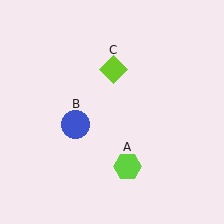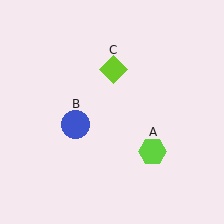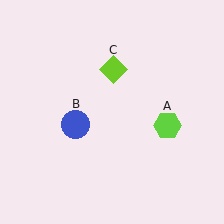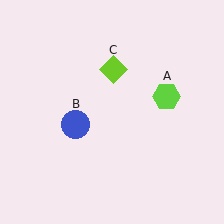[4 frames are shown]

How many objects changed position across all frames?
1 object changed position: lime hexagon (object A).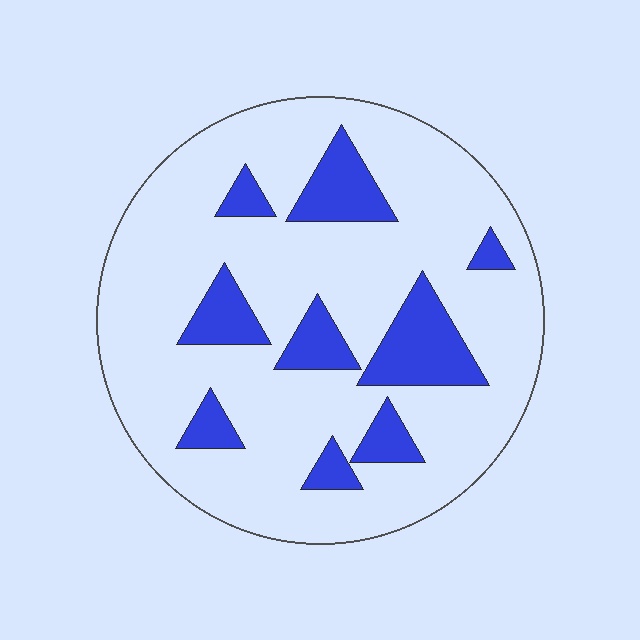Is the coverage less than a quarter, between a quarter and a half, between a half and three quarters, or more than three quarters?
Less than a quarter.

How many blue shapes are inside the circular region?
9.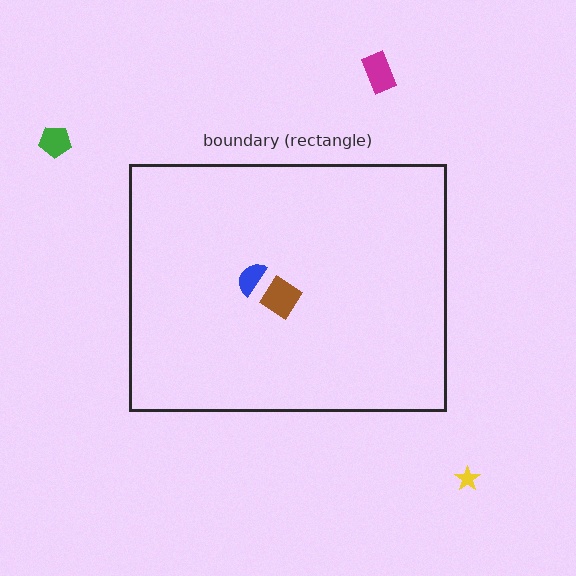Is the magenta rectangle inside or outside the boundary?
Outside.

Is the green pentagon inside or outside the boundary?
Outside.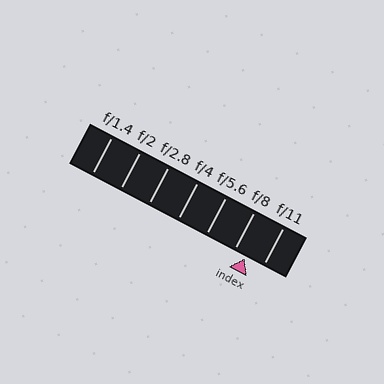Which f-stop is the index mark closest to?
The index mark is closest to f/8.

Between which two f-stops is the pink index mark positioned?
The index mark is between f/8 and f/11.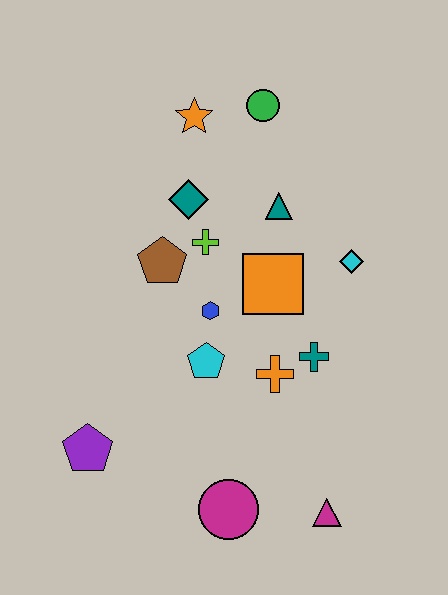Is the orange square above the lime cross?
No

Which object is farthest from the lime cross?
The magenta triangle is farthest from the lime cross.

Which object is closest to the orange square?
The blue hexagon is closest to the orange square.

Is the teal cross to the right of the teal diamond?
Yes